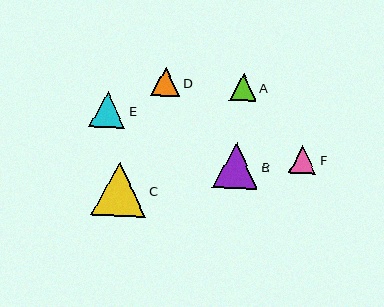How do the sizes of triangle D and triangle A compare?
Triangle D and triangle A are approximately the same size.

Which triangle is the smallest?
Triangle A is the smallest with a size of approximately 27 pixels.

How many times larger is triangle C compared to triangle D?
Triangle C is approximately 1.9 times the size of triangle D.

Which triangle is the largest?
Triangle C is the largest with a size of approximately 54 pixels.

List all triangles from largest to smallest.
From largest to smallest: C, B, E, D, F, A.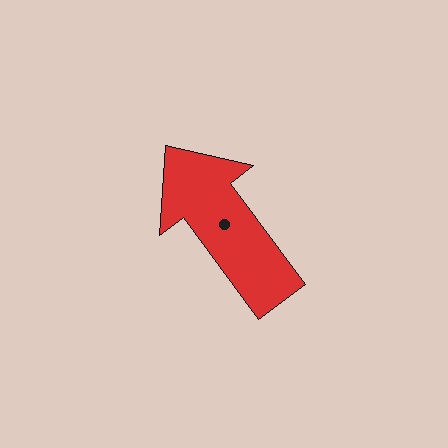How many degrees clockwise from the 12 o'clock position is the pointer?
Approximately 323 degrees.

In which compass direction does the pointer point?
Northwest.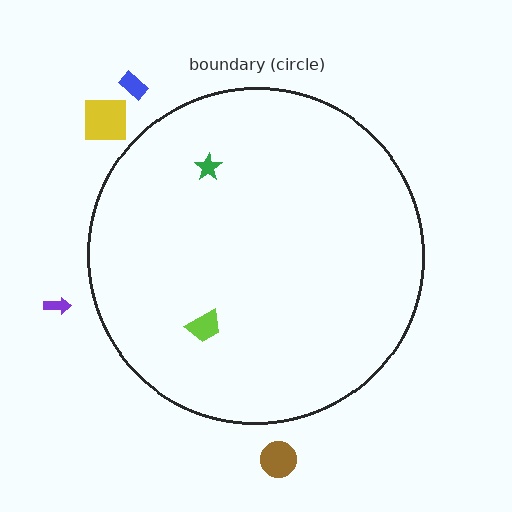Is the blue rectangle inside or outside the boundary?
Outside.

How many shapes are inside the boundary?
2 inside, 4 outside.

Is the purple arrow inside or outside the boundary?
Outside.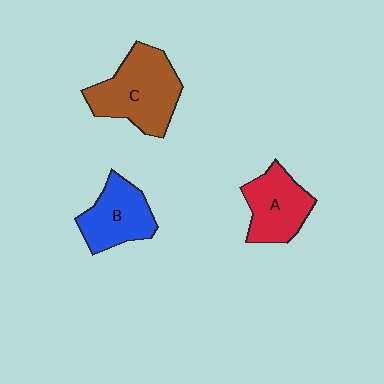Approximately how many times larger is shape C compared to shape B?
Approximately 1.4 times.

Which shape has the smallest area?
Shape B (blue).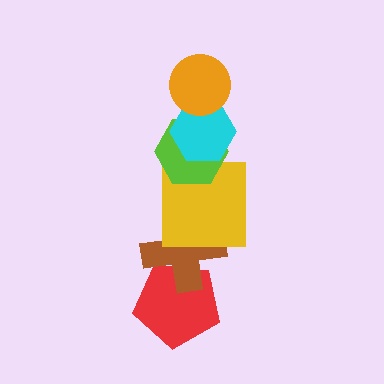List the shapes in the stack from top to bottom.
From top to bottom: the orange circle, the cyan hexagon, the lime hexagon, the yellow square, the brown cross, the red pentagon.